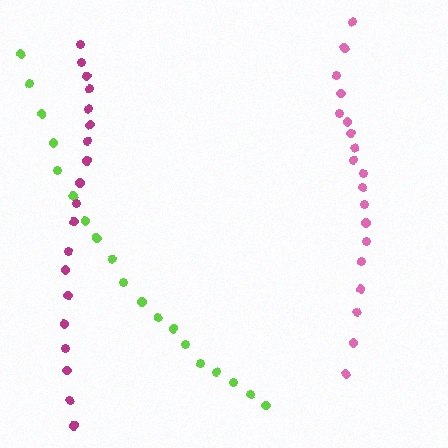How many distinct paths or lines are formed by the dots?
There are 3 distinct paths.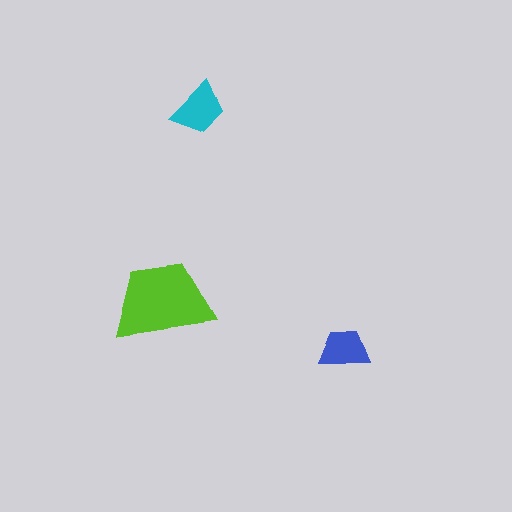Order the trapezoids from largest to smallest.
the lime one, the cyan one, the blue one.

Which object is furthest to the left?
The lime trapezoid is leftmost.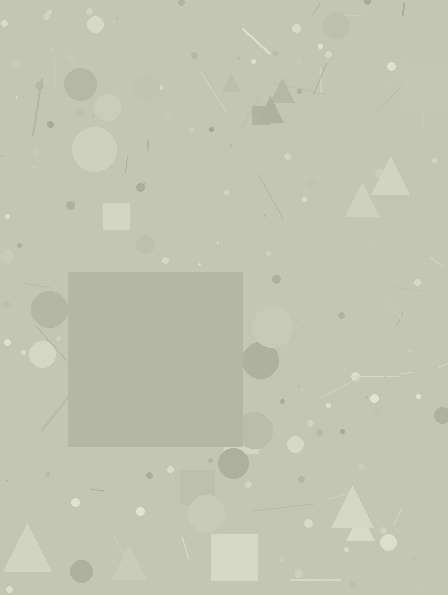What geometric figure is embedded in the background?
A square is embedded in the background.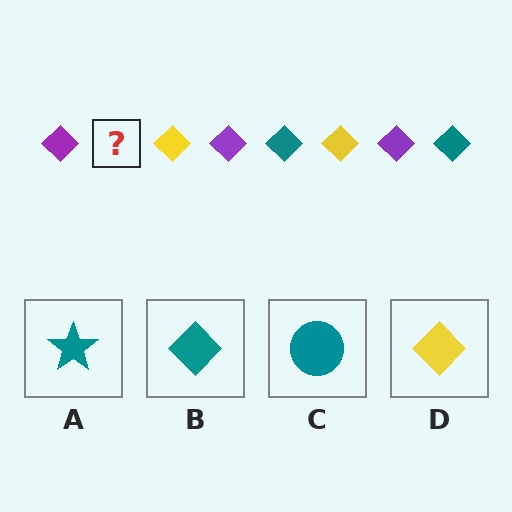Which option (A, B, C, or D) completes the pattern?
B.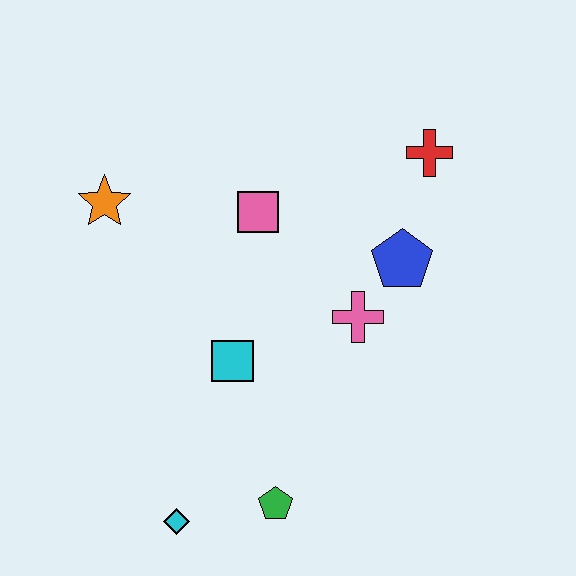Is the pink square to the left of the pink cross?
Yes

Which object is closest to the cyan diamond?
The green pentagon is closest to the cyan diamond.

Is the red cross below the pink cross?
No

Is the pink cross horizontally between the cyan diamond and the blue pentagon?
Yes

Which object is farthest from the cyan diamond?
The red cross is farthest from the cyan diamond.